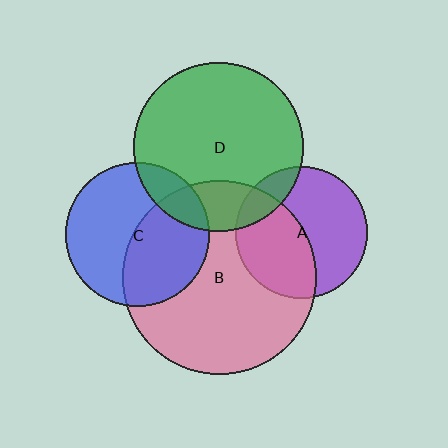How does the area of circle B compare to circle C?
Approximately 1.8 times.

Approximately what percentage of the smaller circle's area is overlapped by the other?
Approximately 15%.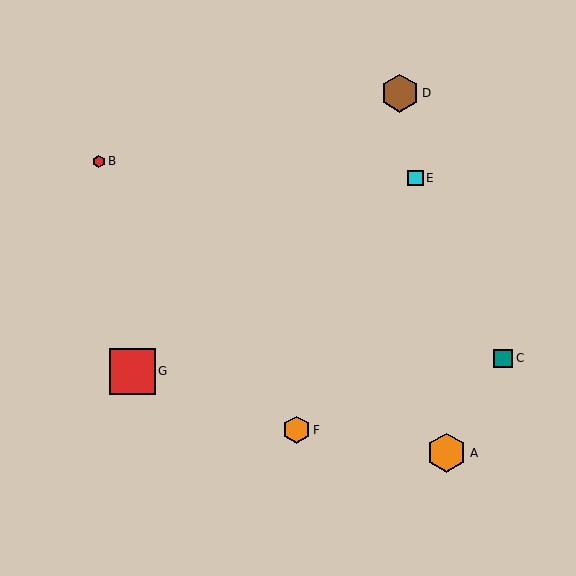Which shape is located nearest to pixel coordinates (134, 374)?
The red square (labeled G) at (133, 371) is nearest to that location.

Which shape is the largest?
The red square (labeled G) is the largest.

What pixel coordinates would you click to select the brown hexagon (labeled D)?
Click at (400, 93) to select the brown hexagon D.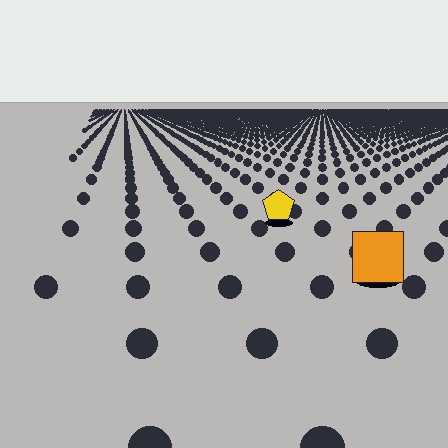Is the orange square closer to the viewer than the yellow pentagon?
Yes. The orange square is closer — you can tell from the texture gradient: the ground texture is coarser near it.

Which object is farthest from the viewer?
The yellow pentagon is farthest from the viewer. It appears smaller and the ground texture around it is denser.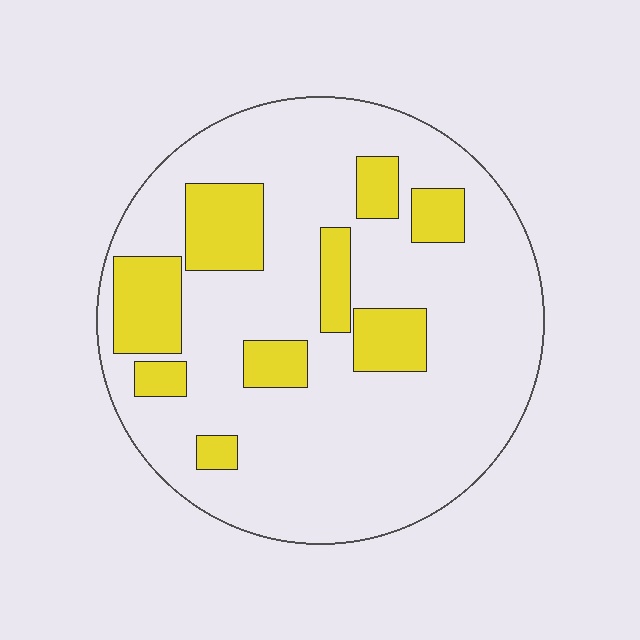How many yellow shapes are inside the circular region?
9.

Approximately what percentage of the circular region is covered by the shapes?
Approximately 20%.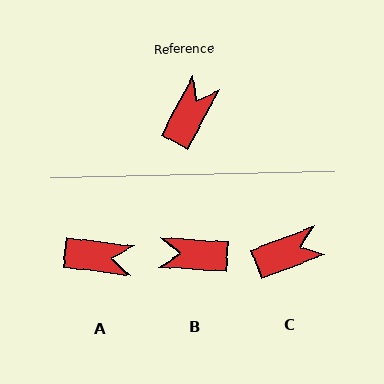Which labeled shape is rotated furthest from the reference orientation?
B, about 114 degrees away.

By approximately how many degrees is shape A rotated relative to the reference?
Approximately 69 degrees clockwise.